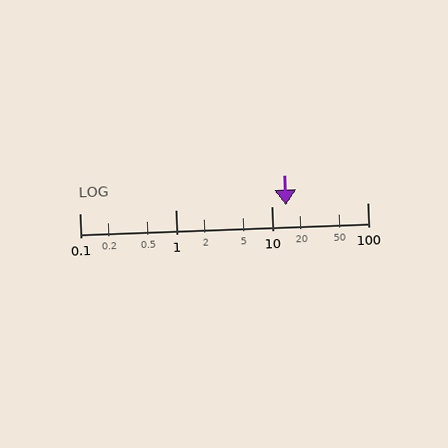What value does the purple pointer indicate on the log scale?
The pointer indicates approximately 14.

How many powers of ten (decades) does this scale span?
The scale spans 3 decades, from 0.1 to 100.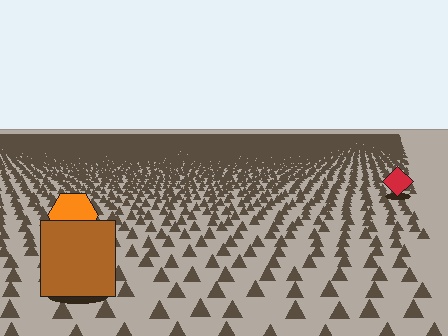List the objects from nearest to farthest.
From nearest to farthest: the brown square, the orange hexagon, the red diamond.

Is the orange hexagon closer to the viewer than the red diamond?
Yes. The orange hexagon is closer — you can tell from the texture gradient: the ground texture is coarser near it.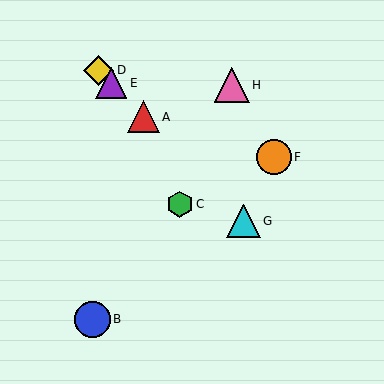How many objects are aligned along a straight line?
4 objects (A, D, E, G) are aligned along a straight line.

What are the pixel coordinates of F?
Object F is at (274, 157).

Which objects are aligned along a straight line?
Objects A, D, E, G are aligned along a straight line.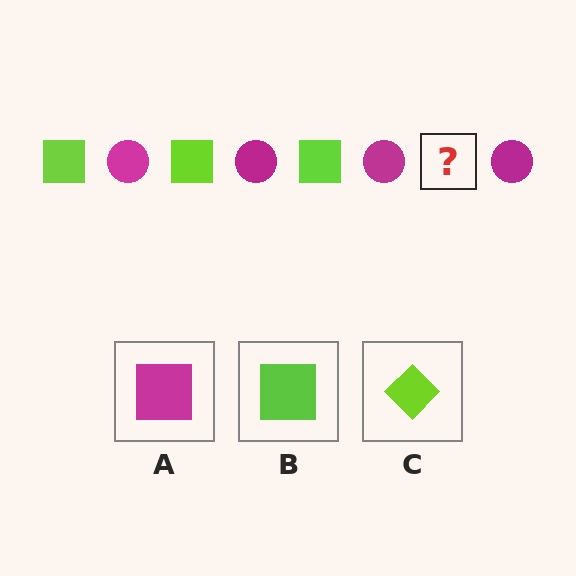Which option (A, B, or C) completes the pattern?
B.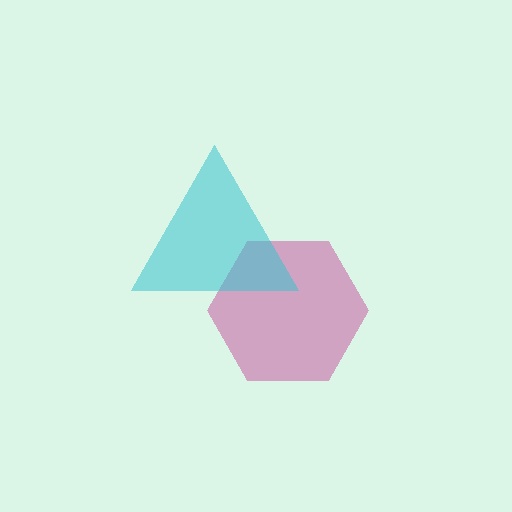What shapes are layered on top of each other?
The layered shapes are: a magenta hexagon, a cyan triangle.